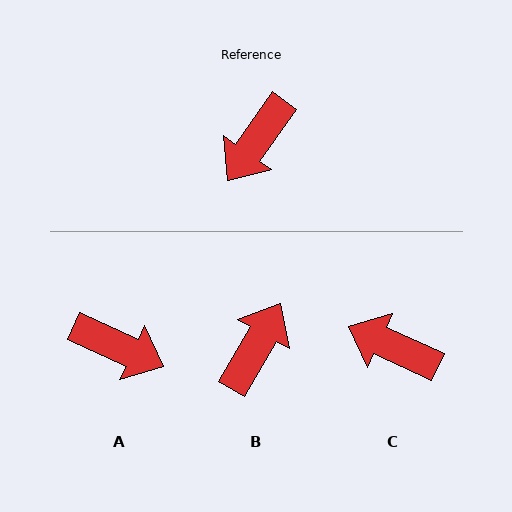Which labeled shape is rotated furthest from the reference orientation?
B, about 175 degrees away.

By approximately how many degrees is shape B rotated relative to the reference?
Approximately 175 degrees clockwise.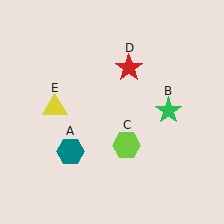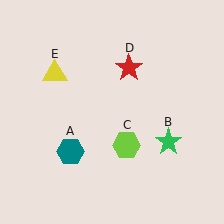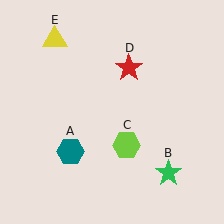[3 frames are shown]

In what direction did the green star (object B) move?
The green star (object B) moved down.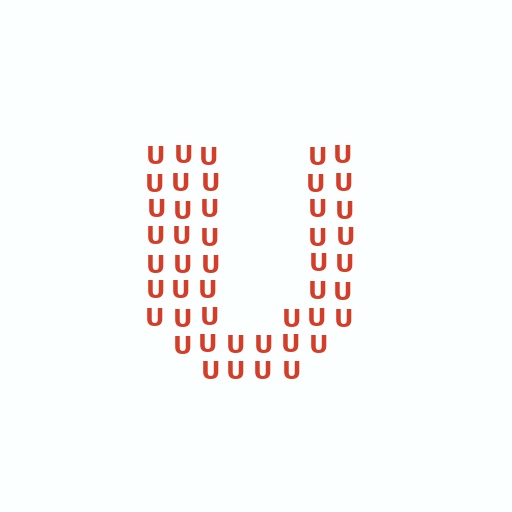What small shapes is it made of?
It is made of small letter U's.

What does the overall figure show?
The overall figure shows the letter U.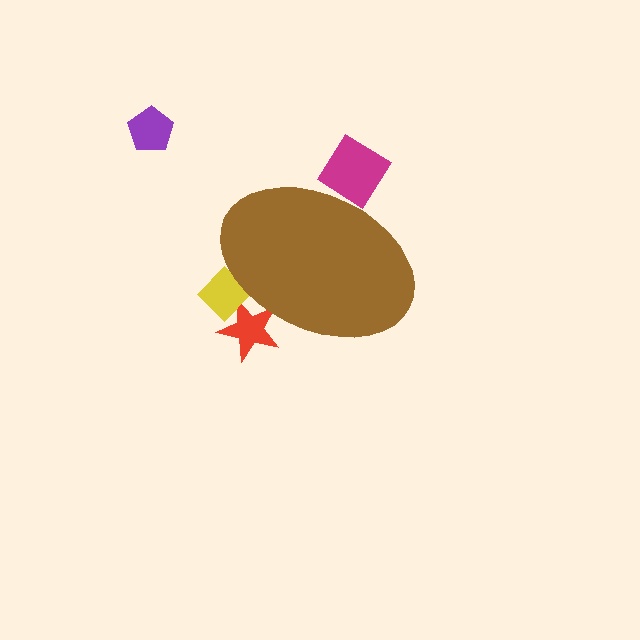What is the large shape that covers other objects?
A brown ellipse.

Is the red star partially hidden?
Yes, the red star is partially hidden behind the brown ellipse.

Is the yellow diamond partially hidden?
Yes, the yellow diamond is partially hidden behind the brown ellipse.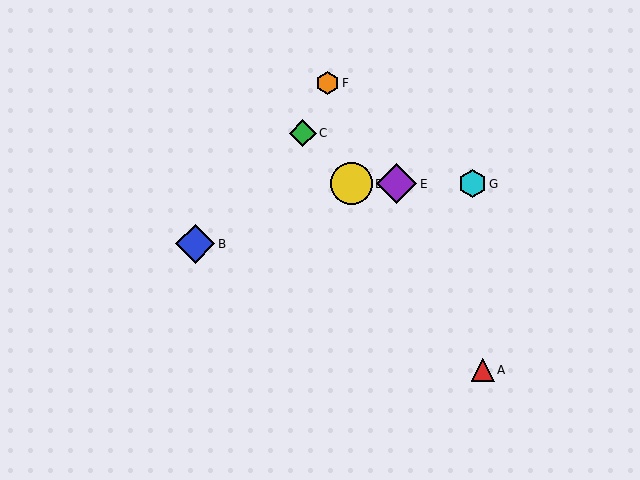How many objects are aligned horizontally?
3 objects (D, E, G) are aligned horizontally.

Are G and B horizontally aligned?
No, G is at y≈184 and B is at y≈244.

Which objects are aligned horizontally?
Objects D, E, G are aligned horizontally.